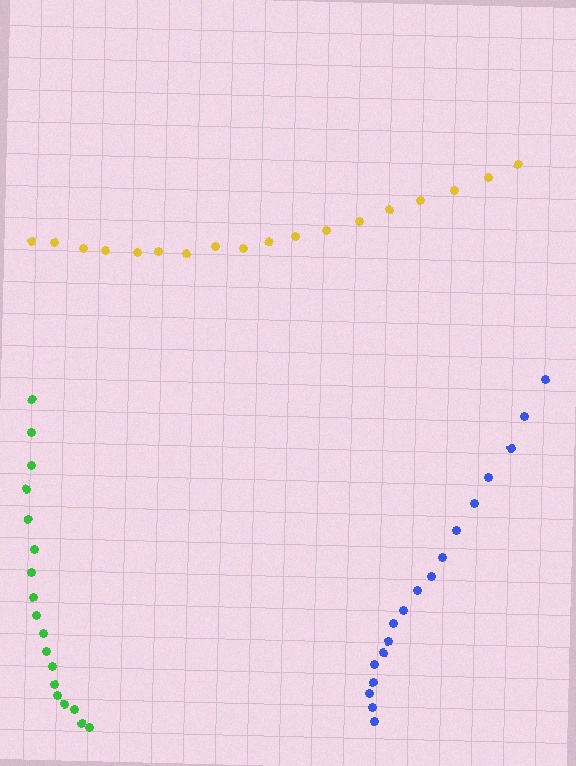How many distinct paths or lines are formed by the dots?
There are 3 distinct paths.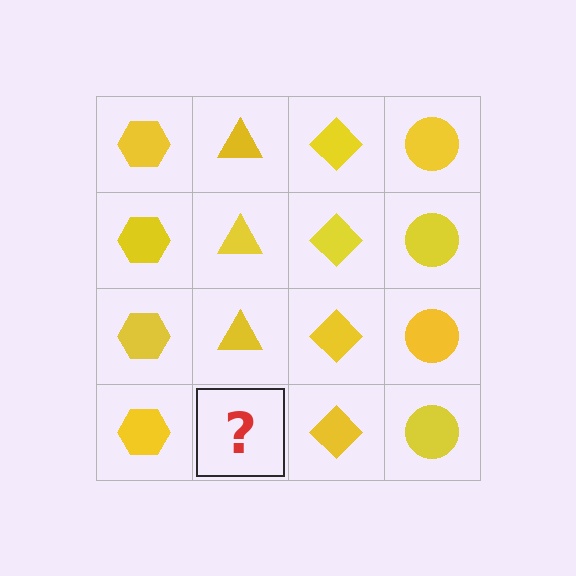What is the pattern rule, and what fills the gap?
The rule is that each column has a consistent shape. The gap should be filled with a yellow triangle.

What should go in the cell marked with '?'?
The missing cell should contain a yellow triangle.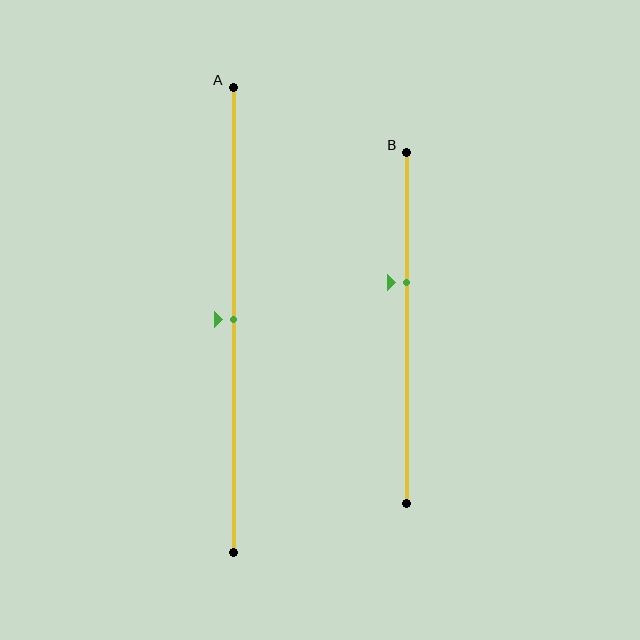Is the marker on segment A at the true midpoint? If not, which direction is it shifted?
Yes, the marker on segment A is at the true midpoint.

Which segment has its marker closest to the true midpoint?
Segment A has its marker closest to the true midpoint.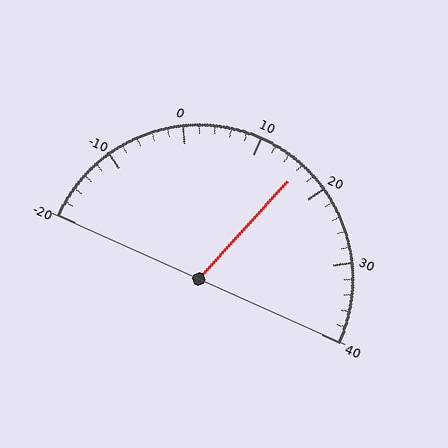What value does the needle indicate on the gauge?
The needle indicates approximately 16.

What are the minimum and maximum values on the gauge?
The gauge ranges from -20 to 40.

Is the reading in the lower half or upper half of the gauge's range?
The reading is in the upper half of the range (-20 to 40).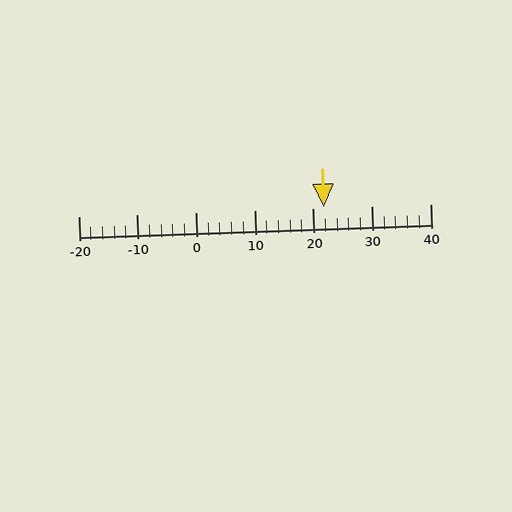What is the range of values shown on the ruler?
The ruler shows values from -20 to 40.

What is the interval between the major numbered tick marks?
The major tick marks are spaced 10 units apart.